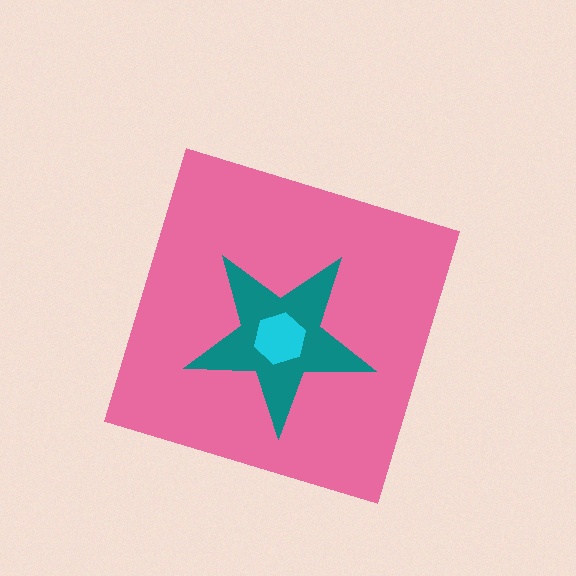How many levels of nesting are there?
3.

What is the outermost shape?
The pink diamond.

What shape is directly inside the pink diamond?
The teal star.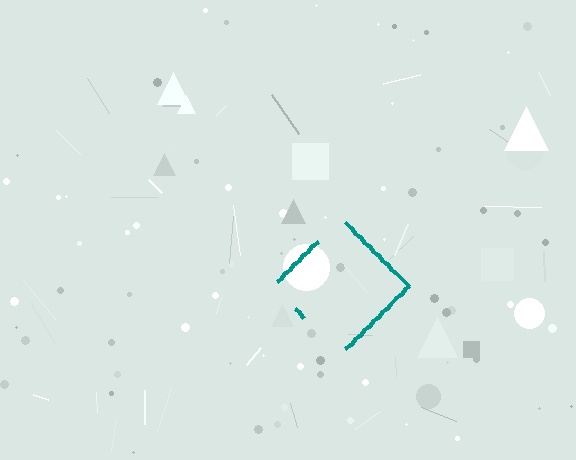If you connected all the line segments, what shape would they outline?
They would outline a diamond.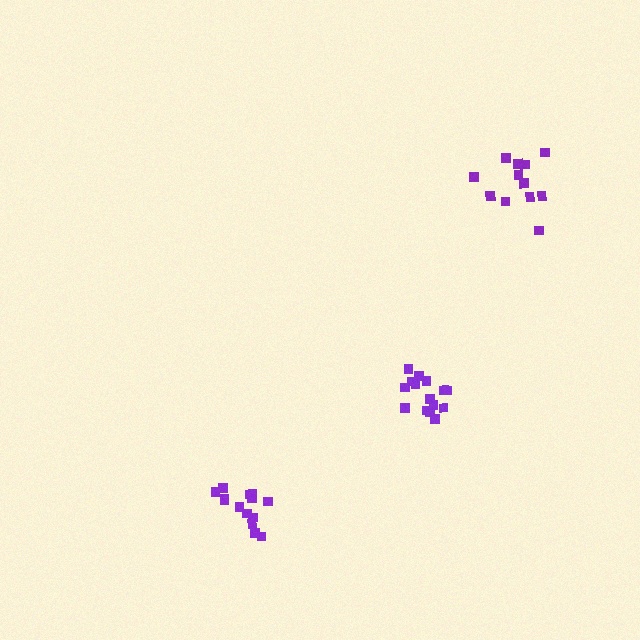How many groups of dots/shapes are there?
There are 3 groups.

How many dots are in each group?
Group 1: 14 dots, Group 2: 15 dots, Group 3: 12 dots (41 total).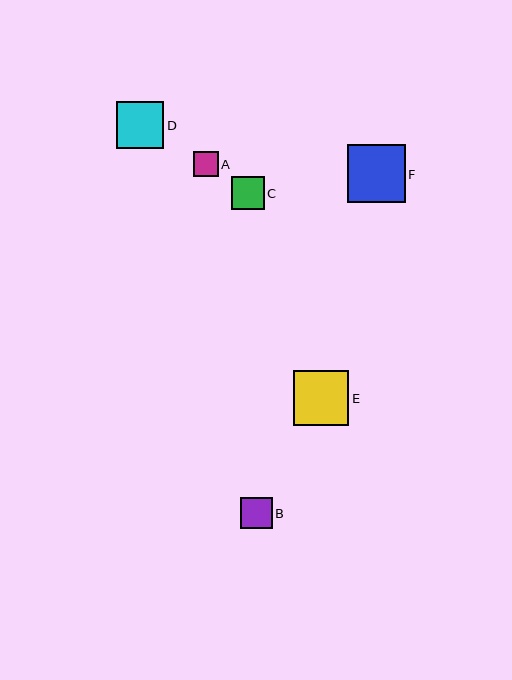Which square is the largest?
Square F is the largest with a size of approximately 58 pixels.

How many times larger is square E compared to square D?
Square E is approximately 1.2 times the size of square D.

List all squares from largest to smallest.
From largest to smallest: F, E, D, C, B, A.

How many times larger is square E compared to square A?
Square E is approximately 2.2 times the size of square A.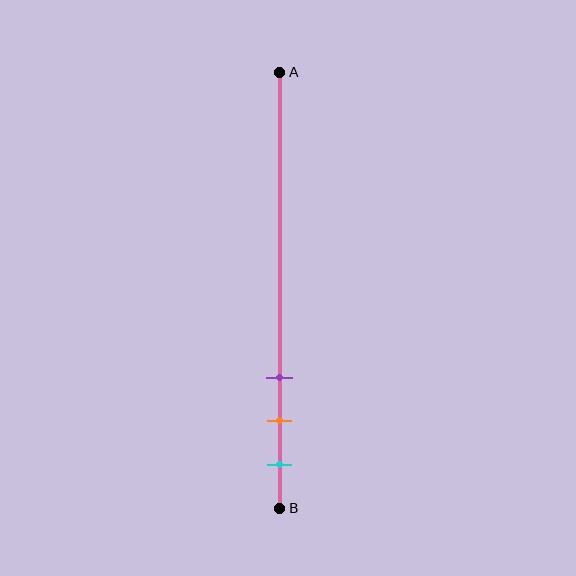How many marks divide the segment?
There are 3 marks dividing the segment.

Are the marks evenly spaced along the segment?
Yes, the marks are approximately evenly spaced.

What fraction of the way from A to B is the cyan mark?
The cyan mark is approximately 90% (0.9) of the way from A to B.